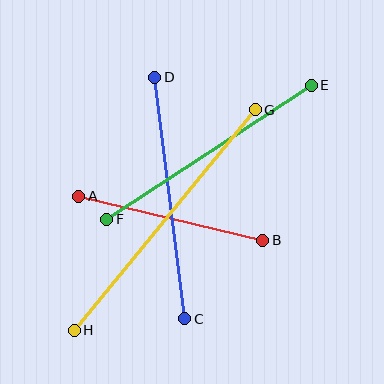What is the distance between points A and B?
The distance is approximately 190 pixels.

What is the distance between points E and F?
The distance is approximately 245 pixels.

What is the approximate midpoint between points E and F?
The midpoint is at approximately (209, 152) pixels.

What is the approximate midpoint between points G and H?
The midpoint is at approximately (165, 220) pixels.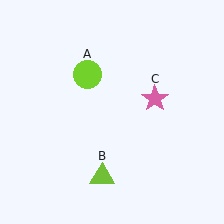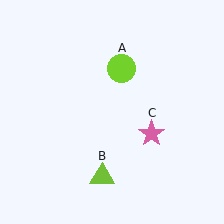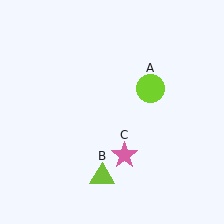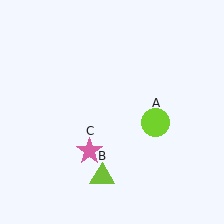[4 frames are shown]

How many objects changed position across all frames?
2 objects changed position: lime circle (object A), pink star (object C).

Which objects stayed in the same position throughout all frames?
Lime triangle (object B) remained stationary.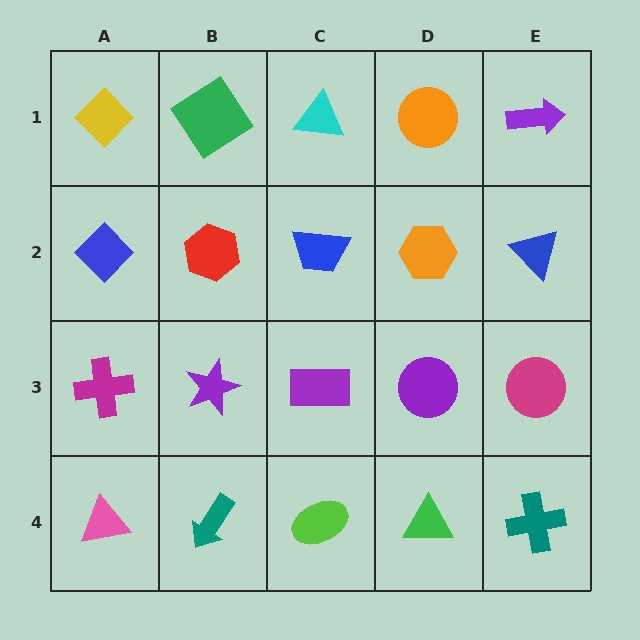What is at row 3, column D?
A purple circle.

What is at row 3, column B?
A purple star.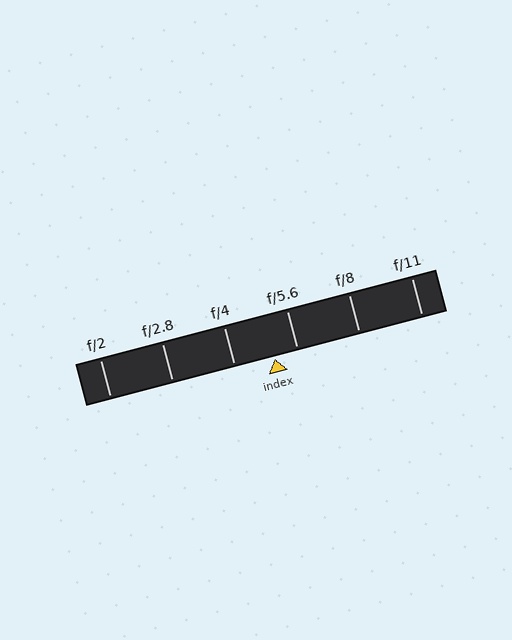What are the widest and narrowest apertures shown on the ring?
The widest aperture shown is f/2 and the narrowest is f/11.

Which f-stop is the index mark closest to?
The index mark is closest to f/5.6.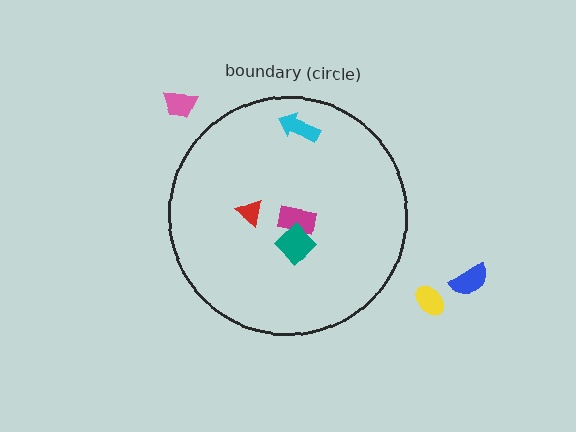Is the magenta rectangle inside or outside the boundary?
Inside.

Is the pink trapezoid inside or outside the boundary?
Outside.